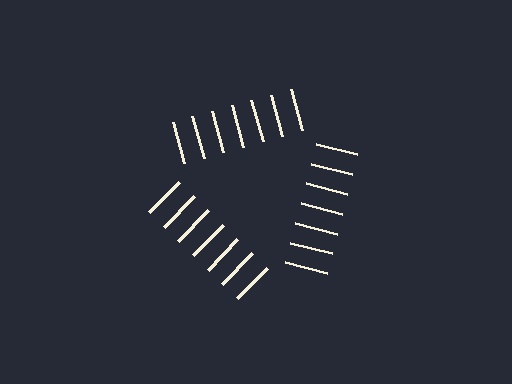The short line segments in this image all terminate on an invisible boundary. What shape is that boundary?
An illusory triangle — the line segments terminate on its edges but no continuous stroke is drawn.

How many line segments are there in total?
21 — 7 along each of the 3 edges.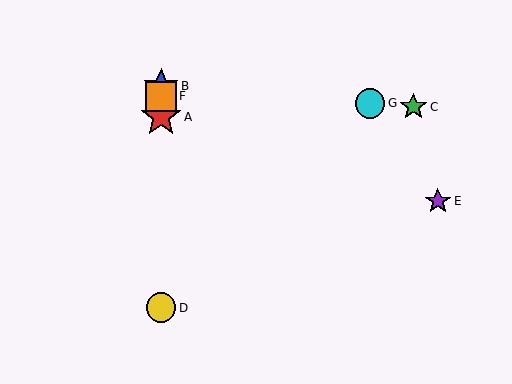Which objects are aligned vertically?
Objects A, B, D, F are aligned vertically.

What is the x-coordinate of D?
Object D is at x≈161.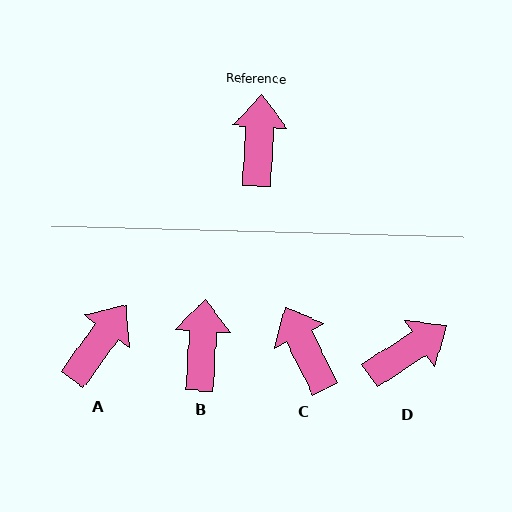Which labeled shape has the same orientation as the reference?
B.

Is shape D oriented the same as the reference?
No, it is off by about 53 degrees.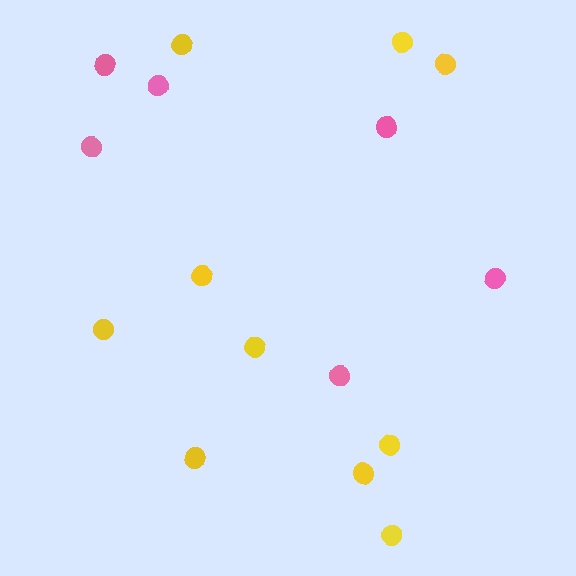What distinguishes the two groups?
There are 2 groups: one group of yellow circles (10) and one group of pink circles (6).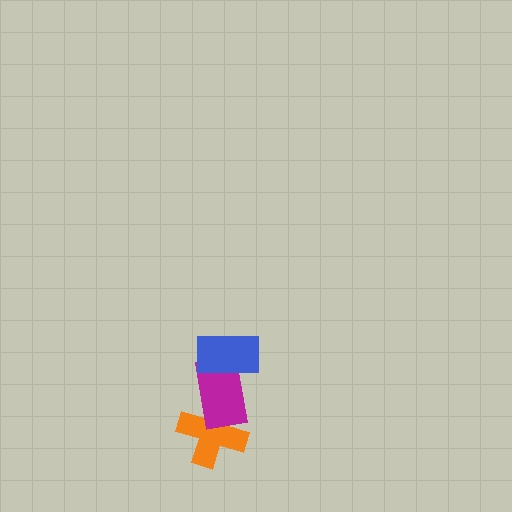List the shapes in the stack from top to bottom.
From top to bottom: the blue rectangle, the magenta rectangle, the orange cross.